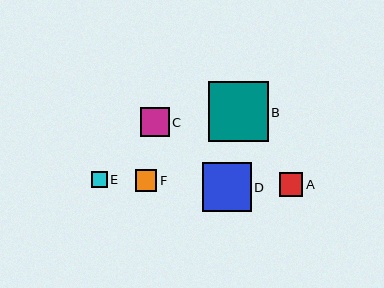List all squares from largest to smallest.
From largest to smallest: B, D, C, A, F, E.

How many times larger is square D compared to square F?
Square D is approximately 2.3 times the size of square F.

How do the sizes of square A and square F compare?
Square A and square F are approximately the same size.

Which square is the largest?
Square B is the largest with a size of approximately 60 pixels.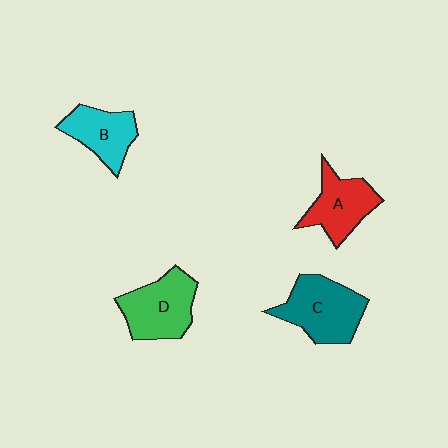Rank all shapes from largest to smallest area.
From largest to smallest: C (teal), D (green), A (red), B (cyan).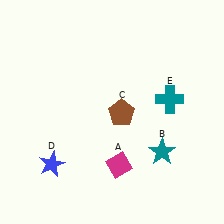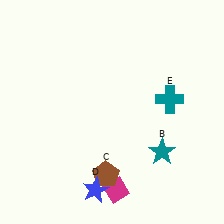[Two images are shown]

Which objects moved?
The objects that moved are: the magenta diamond (A), the brown pentagon (C), the blue star (D).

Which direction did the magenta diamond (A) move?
The magenta diamond (A) moved down.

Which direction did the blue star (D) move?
The blue star (D) moved right.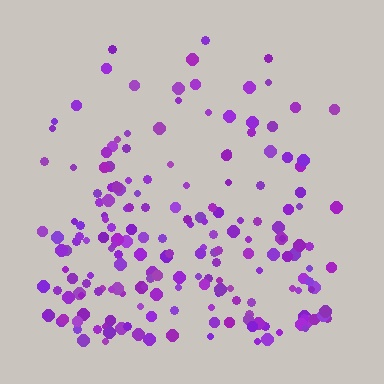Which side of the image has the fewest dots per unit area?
The top.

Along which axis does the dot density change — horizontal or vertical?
Vertical.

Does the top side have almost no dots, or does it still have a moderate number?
Still a moderate number, just noticeably fewer than the bottom.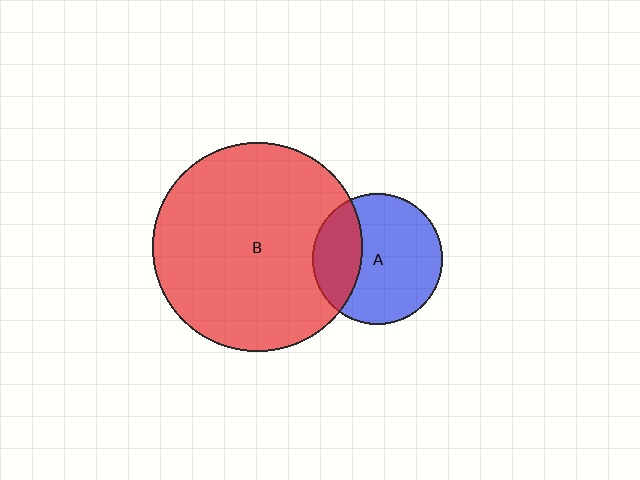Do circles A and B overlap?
Yes.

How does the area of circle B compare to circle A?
Approximately 2.6 times.